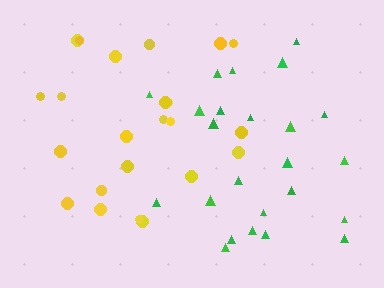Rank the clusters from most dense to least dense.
yellow, green.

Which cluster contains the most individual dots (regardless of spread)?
Green (24).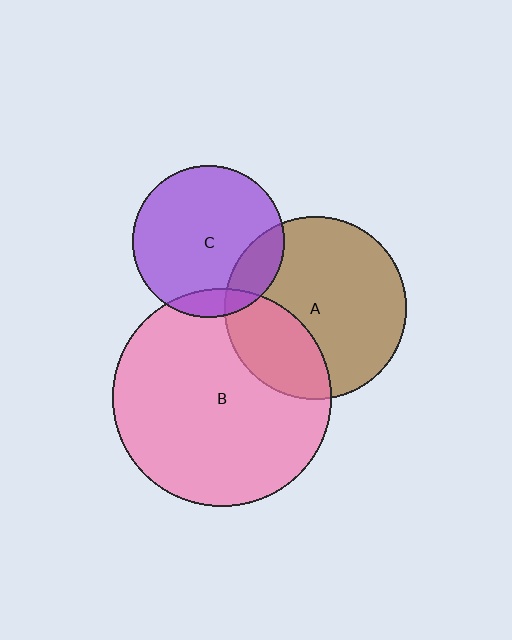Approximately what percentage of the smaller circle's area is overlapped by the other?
Approximately 15%.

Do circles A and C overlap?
Yes.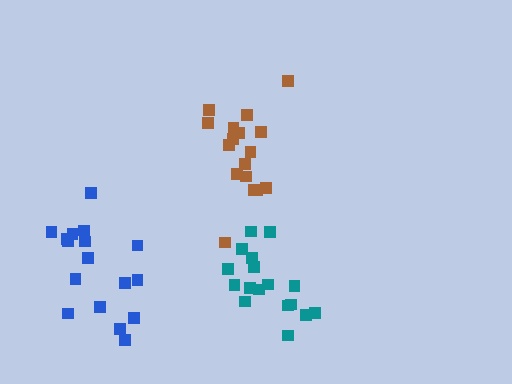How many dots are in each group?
Group 1: 17 dots, Group 2: 17 dots, Group 3: 17 dots (51 total).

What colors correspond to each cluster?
The clusters are colored: blue, brown, teal.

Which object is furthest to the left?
The blue cluster is leftmost.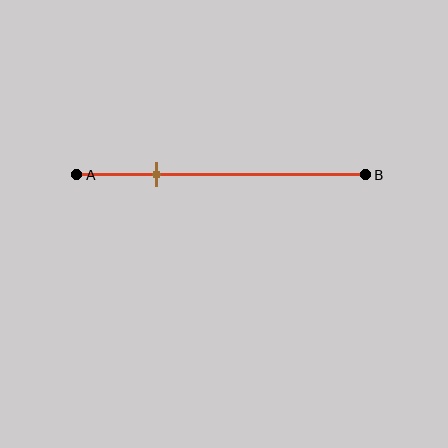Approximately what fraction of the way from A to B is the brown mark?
The brown mark is approximately 30% of the way from A to B.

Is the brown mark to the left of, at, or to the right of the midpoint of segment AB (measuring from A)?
The brown mark is to the left of the midpoint of segment AB.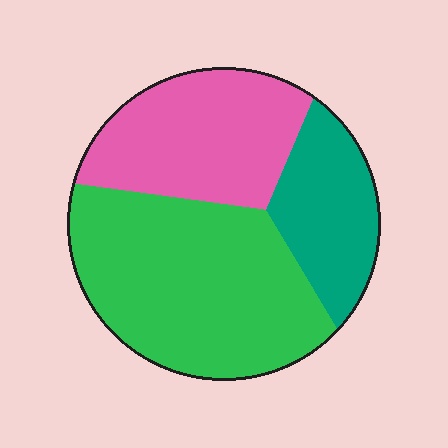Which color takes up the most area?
Green, at roughly 50%.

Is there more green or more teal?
Green.